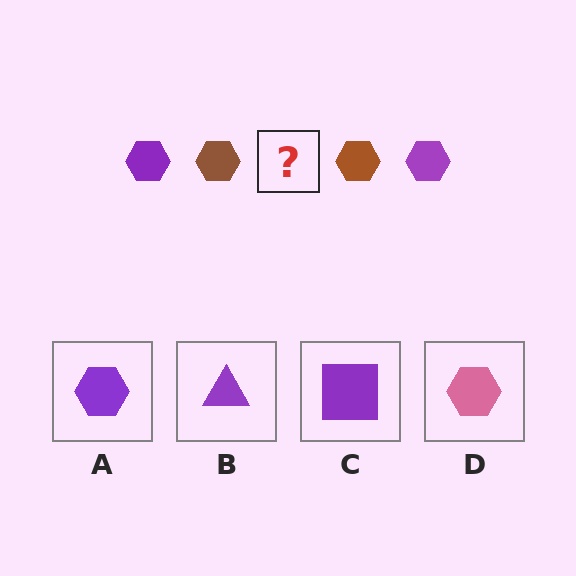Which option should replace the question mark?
Option A.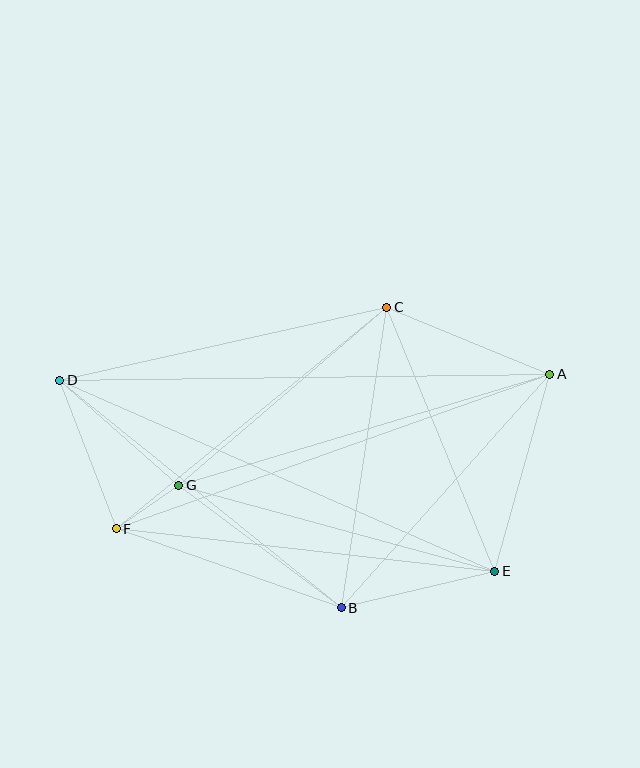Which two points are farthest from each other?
Points A and D are farthest from each other.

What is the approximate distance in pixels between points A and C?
The distance between A and C is approximately 176 pixels.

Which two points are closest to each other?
Points F and G are closest to each other.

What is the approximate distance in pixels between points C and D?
The distance between C and D is approximately 335 pixels.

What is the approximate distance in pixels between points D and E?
The distance between D and E is approximately 475 pixels.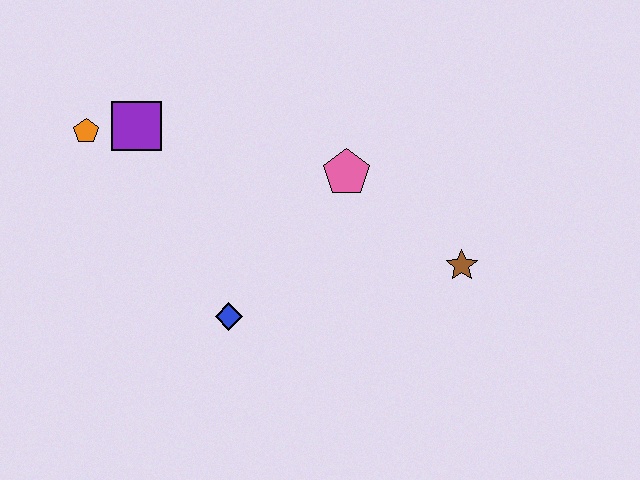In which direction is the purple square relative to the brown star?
The purple square is to the left of the brown star.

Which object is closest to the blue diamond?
The pink pentagon is closest to the blue diamond.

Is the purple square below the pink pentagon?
No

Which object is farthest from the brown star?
The orange pentagon is farthest from the brown star.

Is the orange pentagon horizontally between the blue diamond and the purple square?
No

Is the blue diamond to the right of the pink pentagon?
No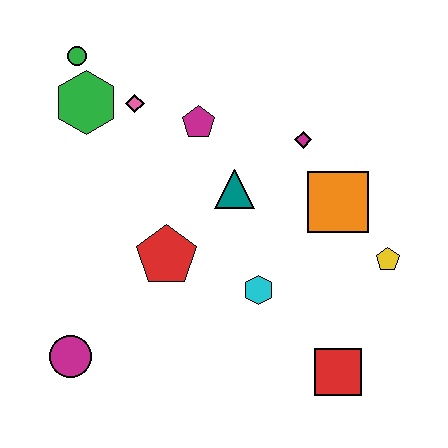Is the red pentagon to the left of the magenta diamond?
Yes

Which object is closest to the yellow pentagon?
The orange square is closest to the yellow pentagon.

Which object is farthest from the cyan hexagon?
The green circle is farthest from the cyan hexagon.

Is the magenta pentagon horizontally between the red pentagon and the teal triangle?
Yes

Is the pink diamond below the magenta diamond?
No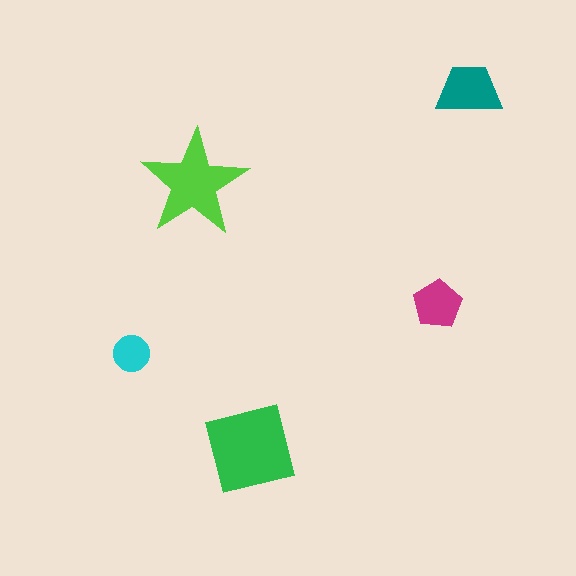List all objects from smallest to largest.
The cyan circle, the magenta pentagon, the teal trapezoid, the lime star, the green square.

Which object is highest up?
The teal trapezoid is topmost.